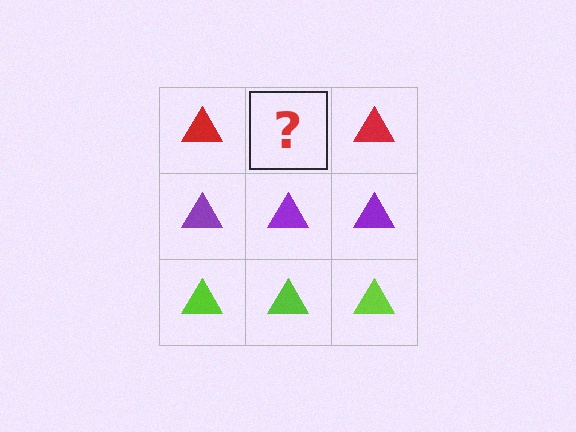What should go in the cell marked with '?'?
The missing cell should contain a red triangle.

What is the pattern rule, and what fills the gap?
The rule is that each row has a consistent color. The gap should be filled with a red triangle.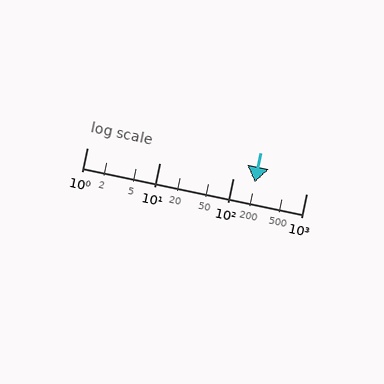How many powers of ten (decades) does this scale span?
The scale spans 3 decades, from 1 to 1000.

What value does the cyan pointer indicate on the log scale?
The pointer indicates approximately 200.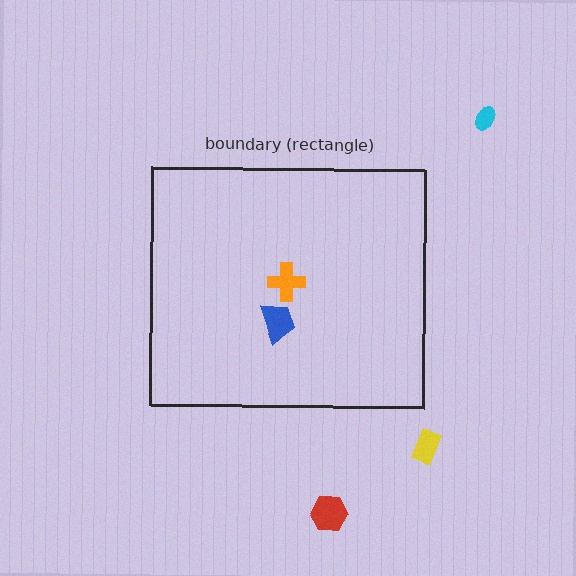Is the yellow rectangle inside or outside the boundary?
Outside.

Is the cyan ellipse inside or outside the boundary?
Outside.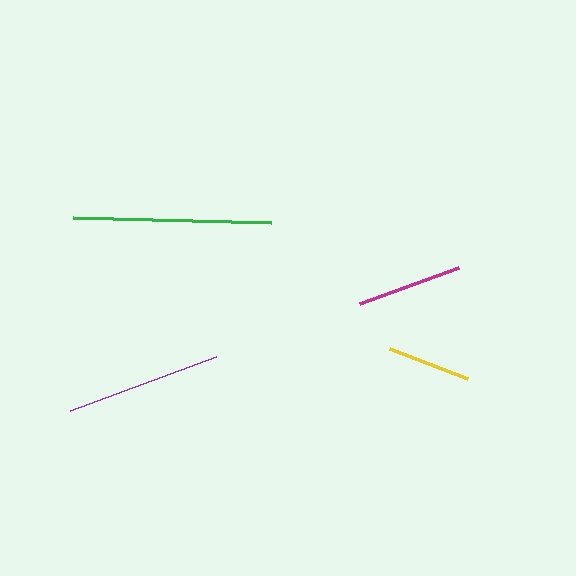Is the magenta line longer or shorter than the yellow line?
The magenta line is longer than the yellow line.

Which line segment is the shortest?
The yellow line is the shortest at approximately 84 pixels.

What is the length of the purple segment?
The purple segment is approximately 155 pixels long.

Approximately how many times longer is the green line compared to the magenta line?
The green line is approximately 1.9 times the length of the magenta line.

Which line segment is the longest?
The green line is the longest at approximately 199 pixels.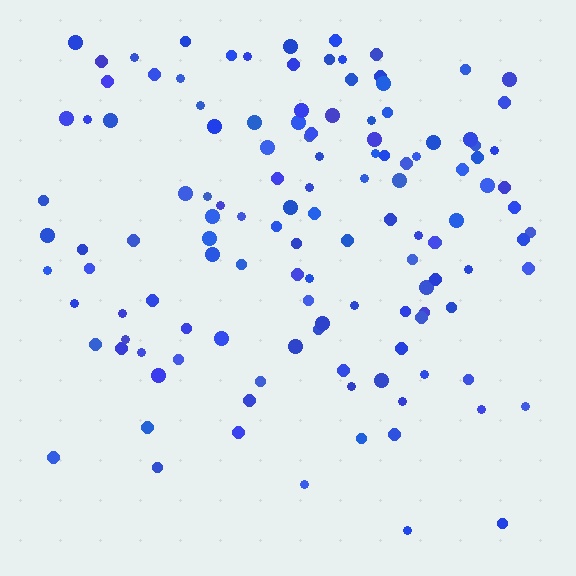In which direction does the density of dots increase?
From bottom to top, with the top side densest.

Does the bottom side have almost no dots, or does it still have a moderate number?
Still a moderate number, just noticeably fewer than the top.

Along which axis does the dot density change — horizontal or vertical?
Vertical.